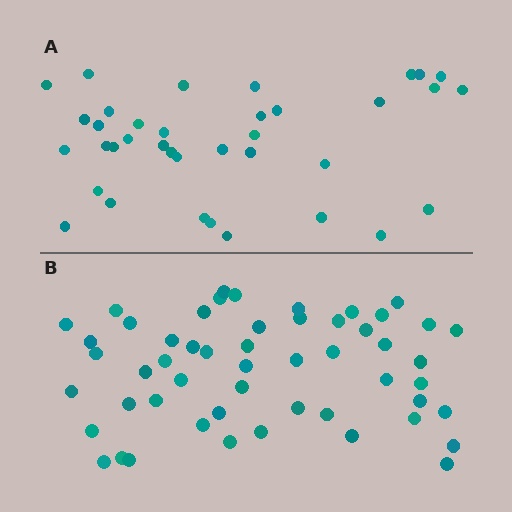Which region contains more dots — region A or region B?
Region B (the bottom region) has more dots.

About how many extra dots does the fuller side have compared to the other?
Region B has approximately 15 more dots than region A.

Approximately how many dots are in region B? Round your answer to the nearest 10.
About 50 dots. (The exact count is 53, which rounds to 50.)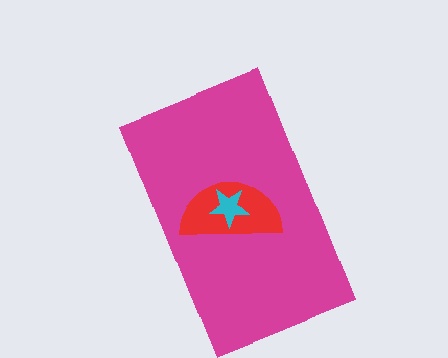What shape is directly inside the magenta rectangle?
The red semicircle.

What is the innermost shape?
The cyan star.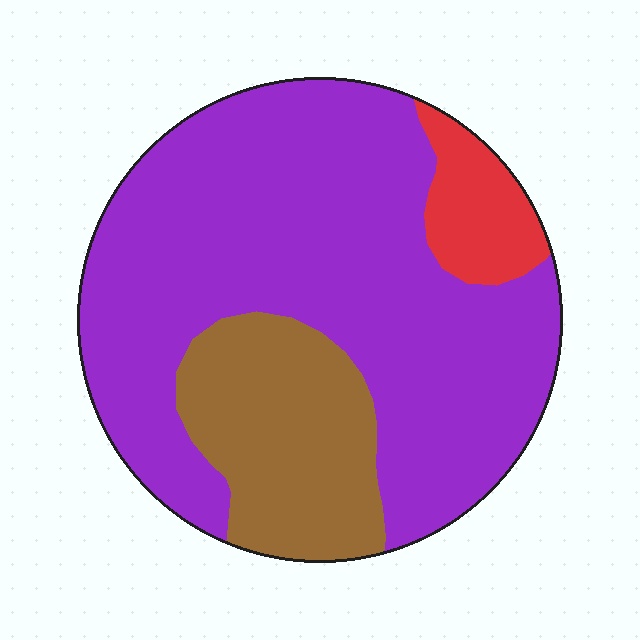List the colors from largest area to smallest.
From largest to smallest: purple, brown, red.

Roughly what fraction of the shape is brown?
Brown takes up about one fifth (1/5) of the shape.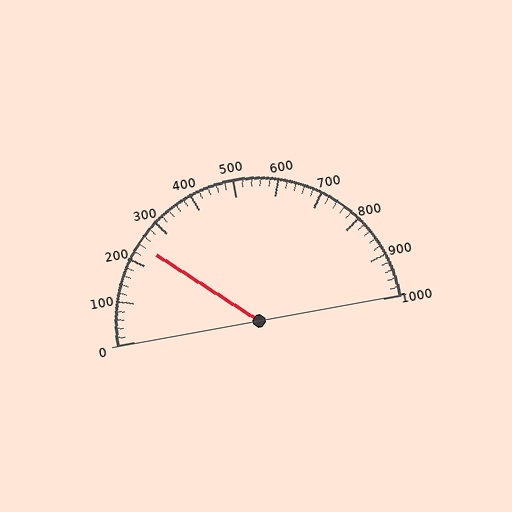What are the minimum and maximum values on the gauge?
The gauge ranges from 0 to 1000.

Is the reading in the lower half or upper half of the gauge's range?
The reading is in the lower half of the range (0 to 1000).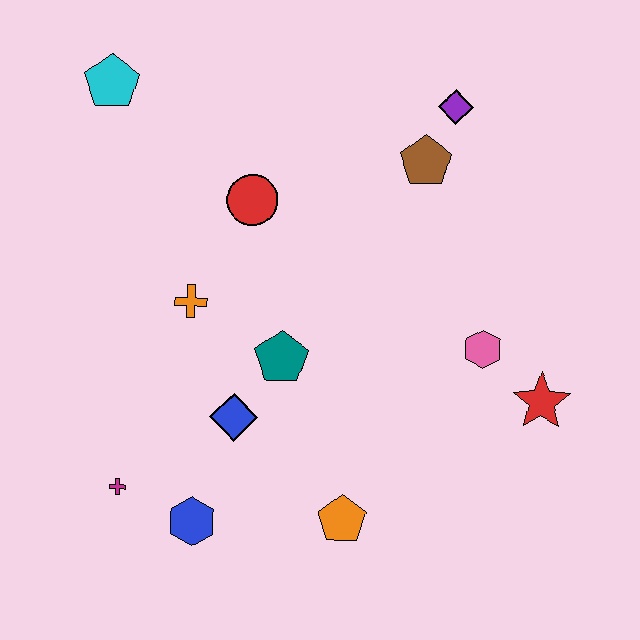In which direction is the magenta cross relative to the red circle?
The magenta cross is below the red circle.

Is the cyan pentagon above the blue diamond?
Yes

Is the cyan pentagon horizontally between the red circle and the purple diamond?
No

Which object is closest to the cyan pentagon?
The red circle is closest to the cyan pentagon.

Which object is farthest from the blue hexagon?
The purple diamond is farthest from the blue hexagon.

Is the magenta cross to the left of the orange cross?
Yes